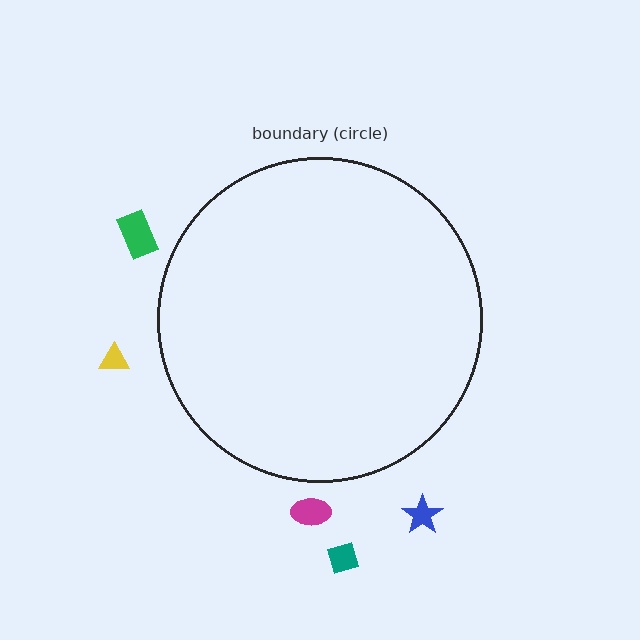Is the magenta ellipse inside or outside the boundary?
Outside.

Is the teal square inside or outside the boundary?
Outside.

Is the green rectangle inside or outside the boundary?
Outside.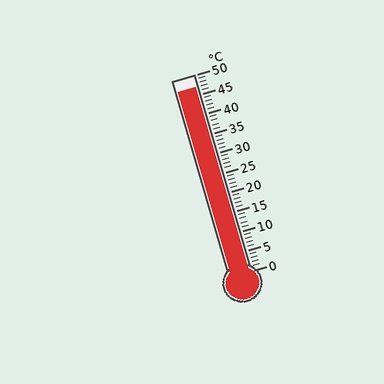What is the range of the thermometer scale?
The thermometer scale ranges from 0°C to 50°C.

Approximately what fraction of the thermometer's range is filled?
The thermometer is filled to approximately 95% of its range.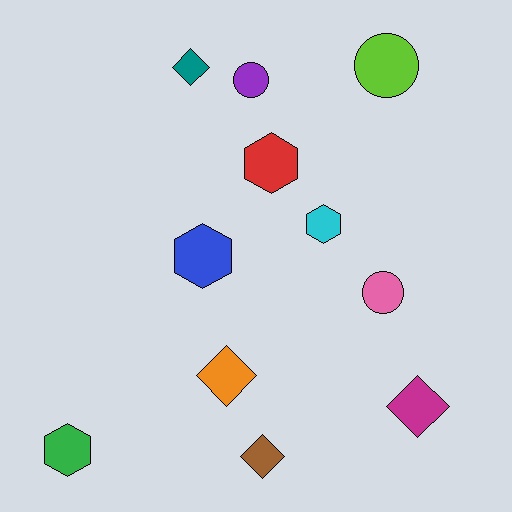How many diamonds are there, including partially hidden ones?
There are 4 diamonds.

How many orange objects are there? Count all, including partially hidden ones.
There is 1 orange object.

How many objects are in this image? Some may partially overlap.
There are 11 objects.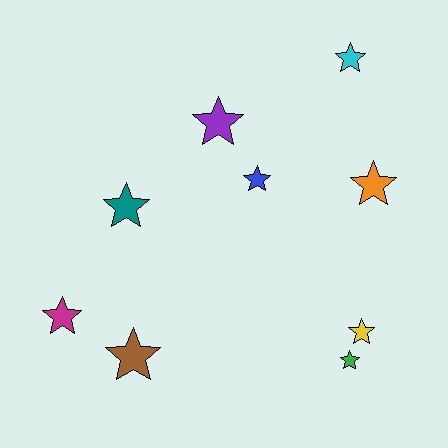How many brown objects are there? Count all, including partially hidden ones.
There is 1 brown object.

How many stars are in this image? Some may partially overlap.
There are 9 stars.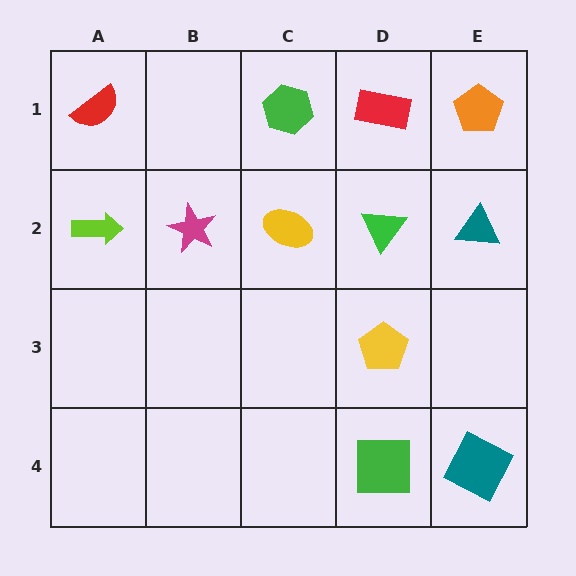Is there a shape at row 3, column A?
No, that cell is empty.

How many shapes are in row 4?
2 shapes.